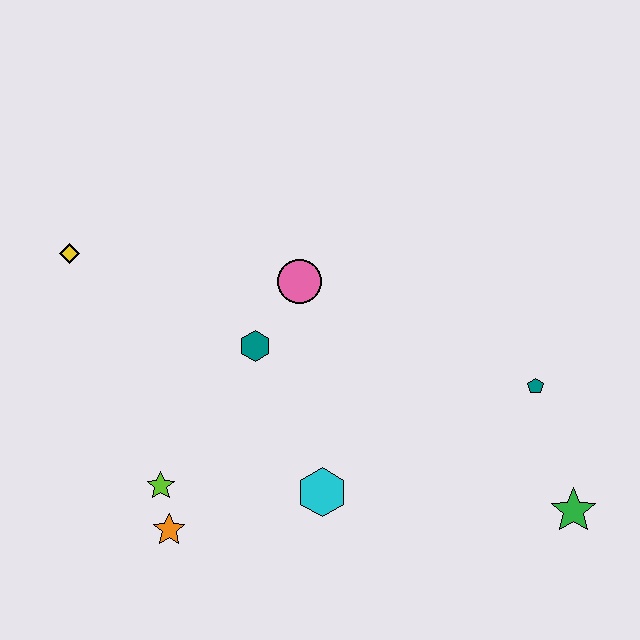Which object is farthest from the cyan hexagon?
The yellow diamond is farthest from the cyan hexagon.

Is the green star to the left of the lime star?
No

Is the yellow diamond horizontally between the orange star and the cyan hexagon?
No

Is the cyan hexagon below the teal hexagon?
Yes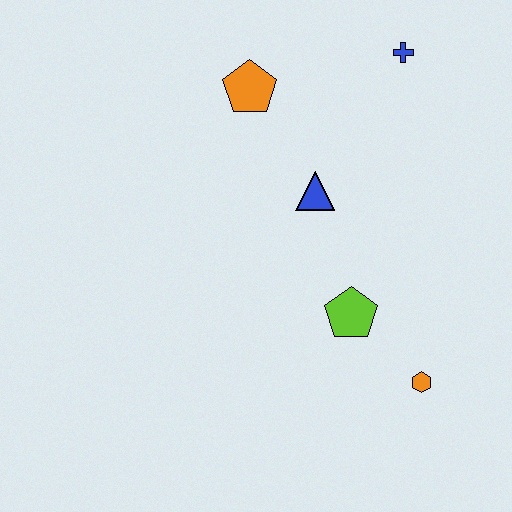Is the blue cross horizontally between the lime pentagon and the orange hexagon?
Yes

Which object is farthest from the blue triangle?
The orange hexagon is farthest from the blue triangle.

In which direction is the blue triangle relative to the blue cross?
The blue triangle is below the blue cross.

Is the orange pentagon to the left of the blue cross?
Yes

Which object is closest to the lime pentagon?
The orange hexagon is closest to the lime pentagon.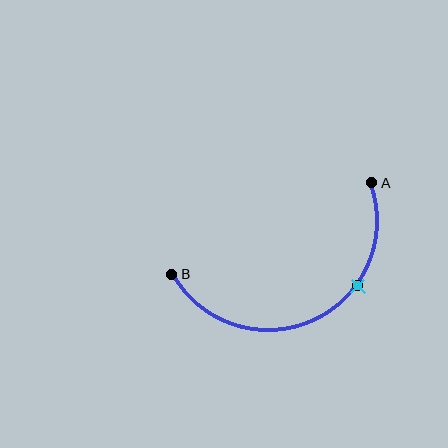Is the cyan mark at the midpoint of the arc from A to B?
No. The cyan mark lies on the arc but is closer to endpoint A. The arc midpoint would be at the point on the curve equidistant along the arc from both A and B.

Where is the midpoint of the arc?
The arc midpoint is the point on the curve farthest from the straight line joining A and B. It sits below that line.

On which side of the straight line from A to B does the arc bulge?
The arc bulges below the straight line connecting A and B.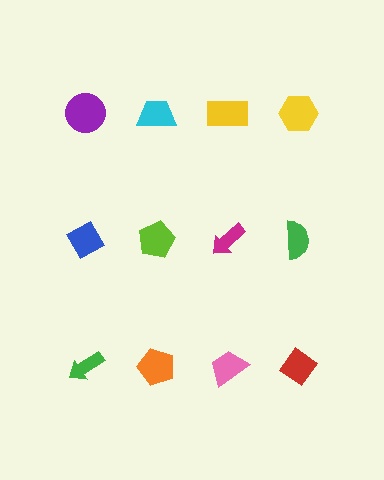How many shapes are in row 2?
4 shapes.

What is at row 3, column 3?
A pink trapezoid.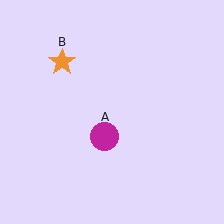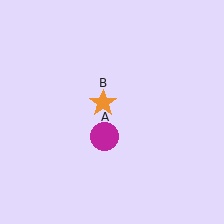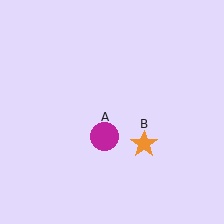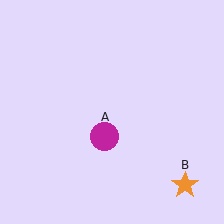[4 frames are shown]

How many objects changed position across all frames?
1 object changed position: orange star (object B).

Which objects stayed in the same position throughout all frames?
Magenta circle (object A) remained stationary.